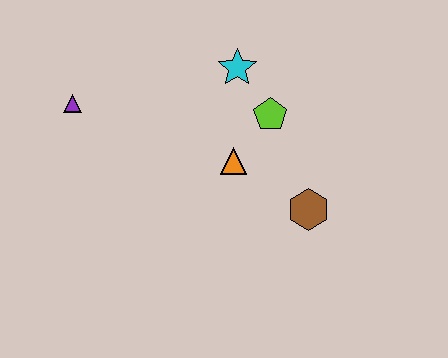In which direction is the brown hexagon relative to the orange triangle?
The brown hexagon is to the right of the orange triangle.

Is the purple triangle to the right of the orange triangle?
No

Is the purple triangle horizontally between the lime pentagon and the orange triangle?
No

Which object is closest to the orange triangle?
The lime pentagon is closest to the orange triangle.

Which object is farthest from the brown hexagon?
The purple triangle is farthest from the brown hexagon.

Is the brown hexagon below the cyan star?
Yes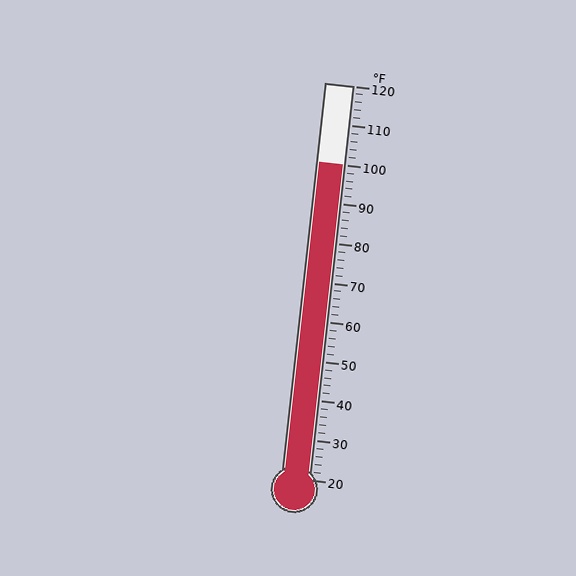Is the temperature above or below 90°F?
The temperature is above 90°F.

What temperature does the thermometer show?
The thermometer shows approximately 100°F.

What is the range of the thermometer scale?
The thermometer scale ranges from 20°F to 120°F.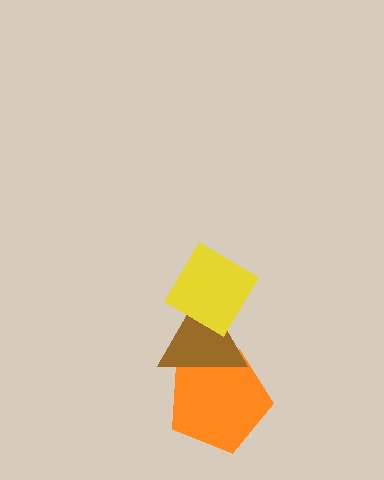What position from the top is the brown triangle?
The brown triangle is 2nd from the top.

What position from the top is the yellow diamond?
The yellow diamond is 1st from the top.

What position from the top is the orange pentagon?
The orange pentagon is 3rd from the top.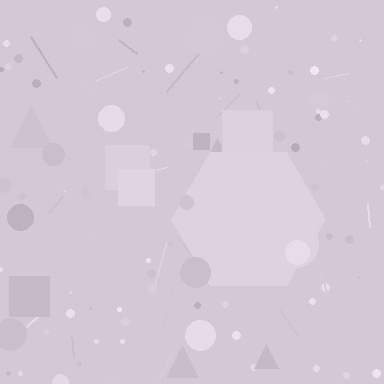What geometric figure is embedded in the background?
A hexagon is embedded in the background.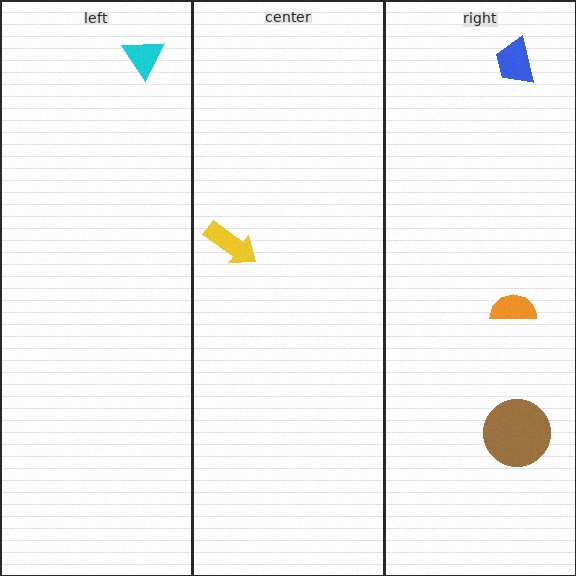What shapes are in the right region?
The brown circle, the orange semicircle, the blue trapezoid.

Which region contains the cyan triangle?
The left region.